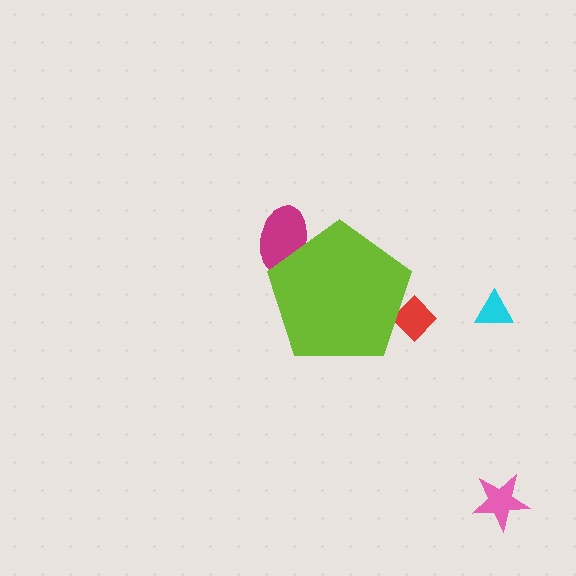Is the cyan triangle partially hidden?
No, the cyan triangle is fully visible.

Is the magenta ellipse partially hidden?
Yes, the magenta ellipse is partially hidden behind the lime pentagon.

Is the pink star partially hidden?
No, the pink star is fully visible.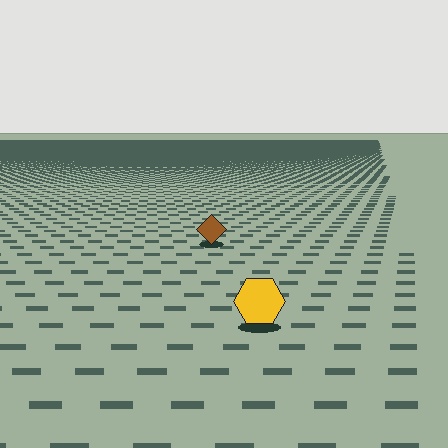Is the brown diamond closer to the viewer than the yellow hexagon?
No. The yellow hexagon is closer — you can tell from the texture gradient: the ground texture is coarser near it.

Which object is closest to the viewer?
The yellow hexagon is closest. The texture marks near it are larger and more spread out.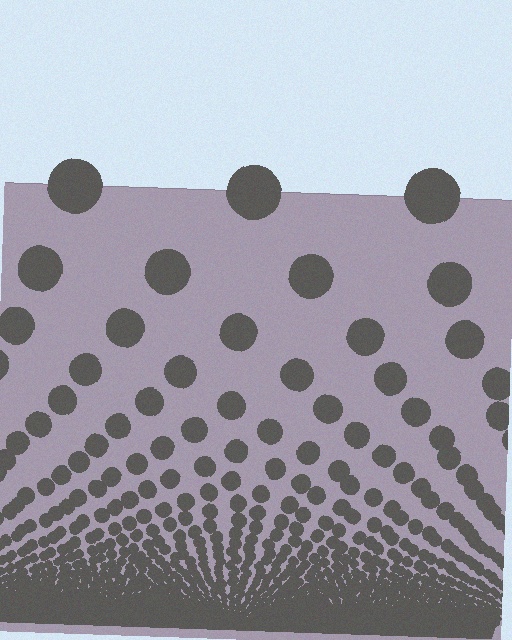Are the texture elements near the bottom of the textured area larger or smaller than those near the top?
Smaller. The gradient is inverted — elements near the bottom are smaller and denser.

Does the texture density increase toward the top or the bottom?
Density increases toward the bottom.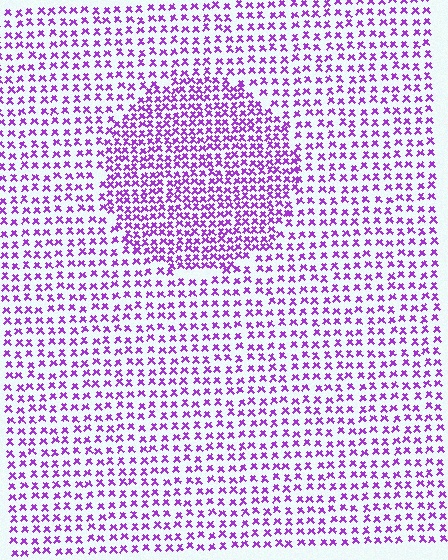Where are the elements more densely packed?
The elements are more densely packed inside the circle boundary.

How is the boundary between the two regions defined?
The boundary is defined by a change in element density (approximately 1.7x ratio). All elements are the same color, size, and shape.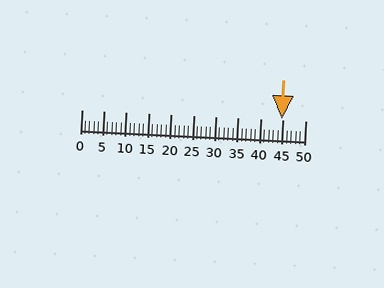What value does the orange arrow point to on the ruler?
The orange arrow points to approximately 45.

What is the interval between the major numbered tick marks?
The major tick marks are spaced 5 units apart.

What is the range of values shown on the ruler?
The ruler shows values from 0 to 50.